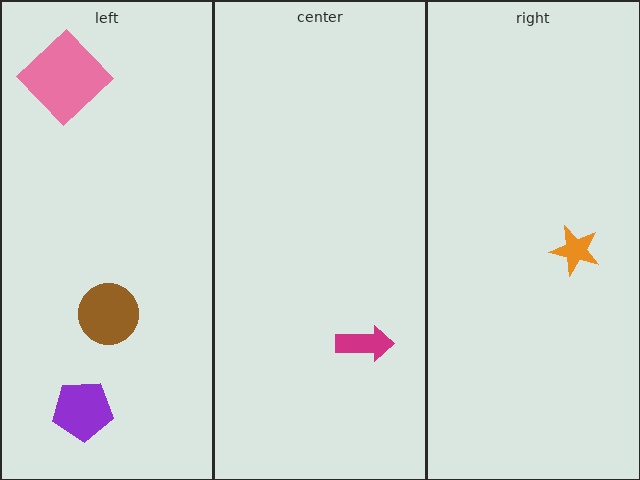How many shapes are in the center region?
1.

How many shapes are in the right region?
1.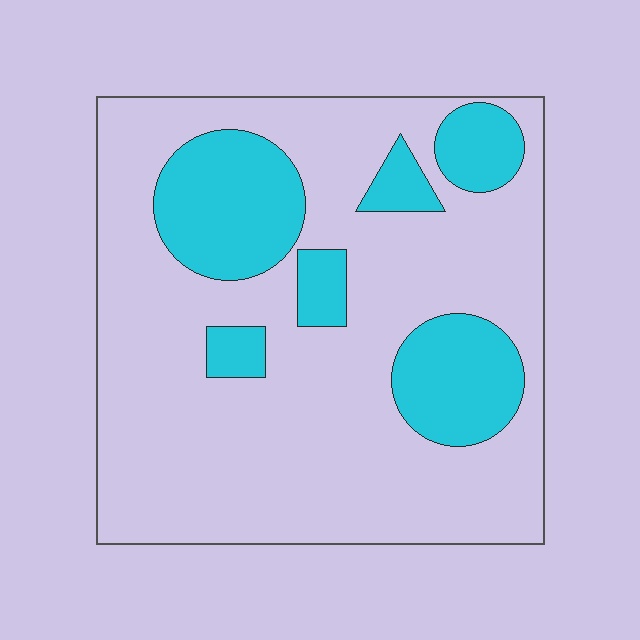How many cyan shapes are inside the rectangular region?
6.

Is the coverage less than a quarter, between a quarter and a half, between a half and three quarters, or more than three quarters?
Less than a quarter.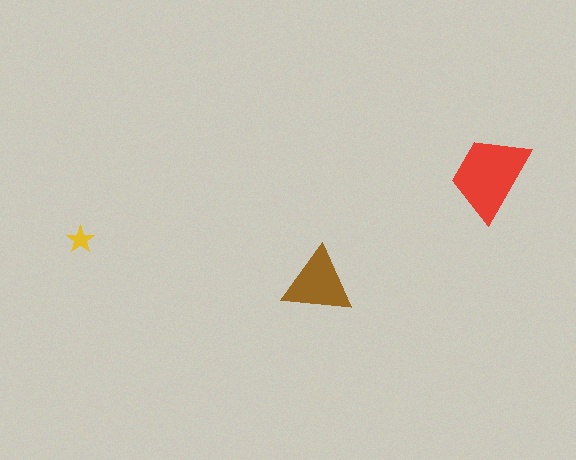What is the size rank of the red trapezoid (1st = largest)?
1st.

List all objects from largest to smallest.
The red trapezoid, the brown triangle, the yellow star.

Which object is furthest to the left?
The yellow star is leftmost.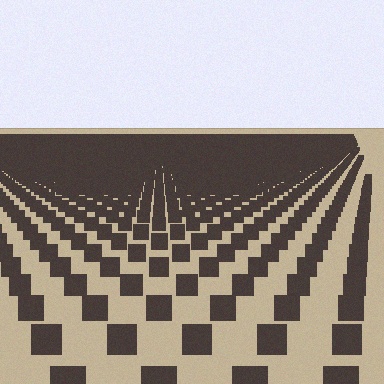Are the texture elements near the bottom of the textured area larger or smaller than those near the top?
Larger. Near the bottom, elements are closer to the viewer and appear at a bigger on-screen size.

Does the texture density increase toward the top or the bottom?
Density increases toward the top.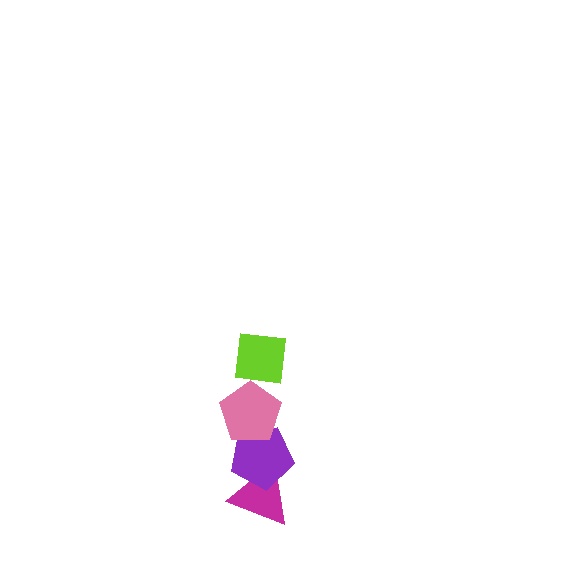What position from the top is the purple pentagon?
The purple pentagon is 3rd from the top.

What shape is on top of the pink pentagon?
The lime square is on top of the pink pentagon.